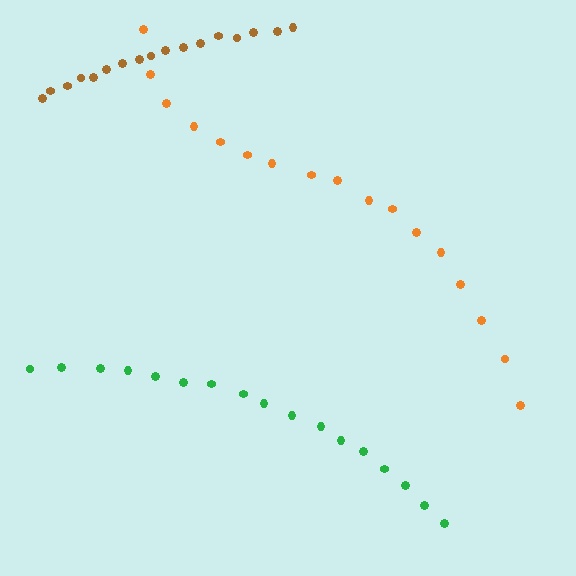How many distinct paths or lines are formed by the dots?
There are 3 distinct paths.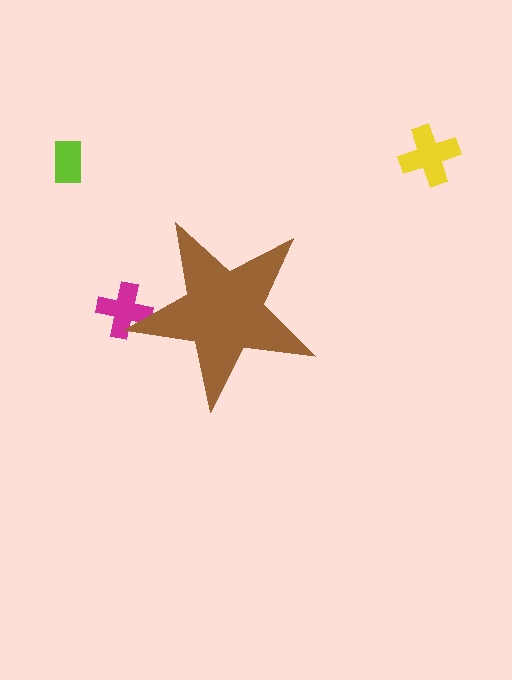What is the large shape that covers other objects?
A brown star.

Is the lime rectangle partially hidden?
No, the lime rectangle is fully visible.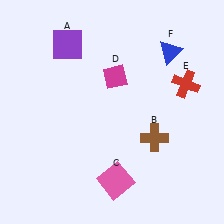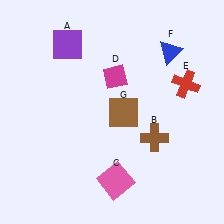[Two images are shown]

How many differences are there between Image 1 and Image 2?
There is 1 difference between the two images.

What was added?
A brown square (G) was added in Image 2.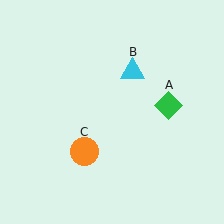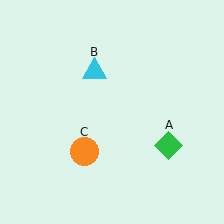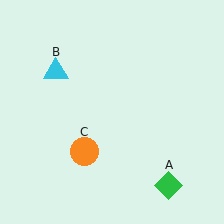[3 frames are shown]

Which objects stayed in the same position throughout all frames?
Orange circle (object C) remained stationary.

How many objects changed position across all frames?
2 objects changed position: green diamond (object A), cyan triangle (object B).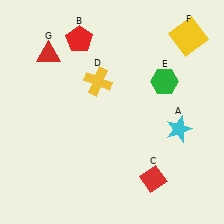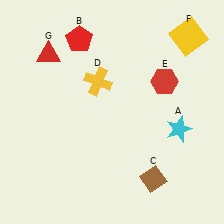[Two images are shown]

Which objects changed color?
C changed from red to brown. E changed from green to red.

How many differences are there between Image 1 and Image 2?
There are 2 differences between the two images.